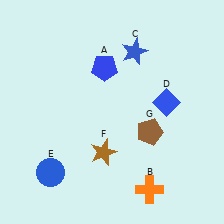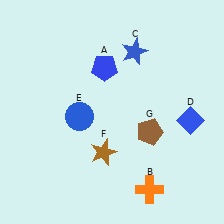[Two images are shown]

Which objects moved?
The objects that moved are: the blue diamond (D), the blue circle (E).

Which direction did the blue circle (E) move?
The blue circle (E) moved up.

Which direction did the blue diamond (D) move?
The blue diamond (D) moved right.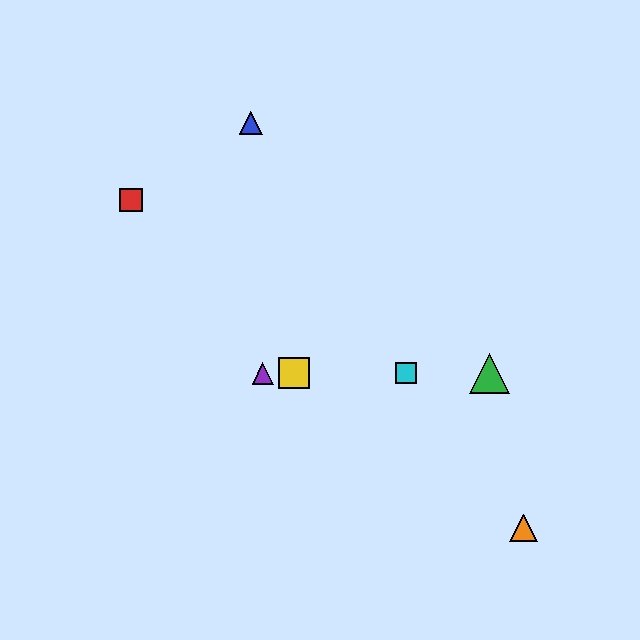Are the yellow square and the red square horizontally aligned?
No, the yellow square is at y≈373 and the red square is at y≈200.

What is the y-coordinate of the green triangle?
The green triangle is at y≈373.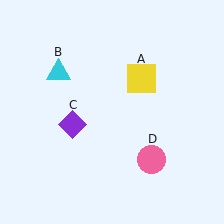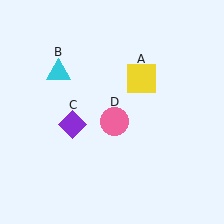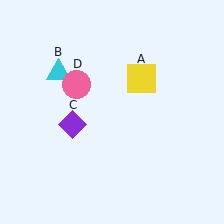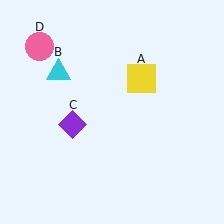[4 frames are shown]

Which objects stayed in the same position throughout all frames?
Yellow square (object A) and cyan triangle (object B) and purple diamond (object C) remained stationary.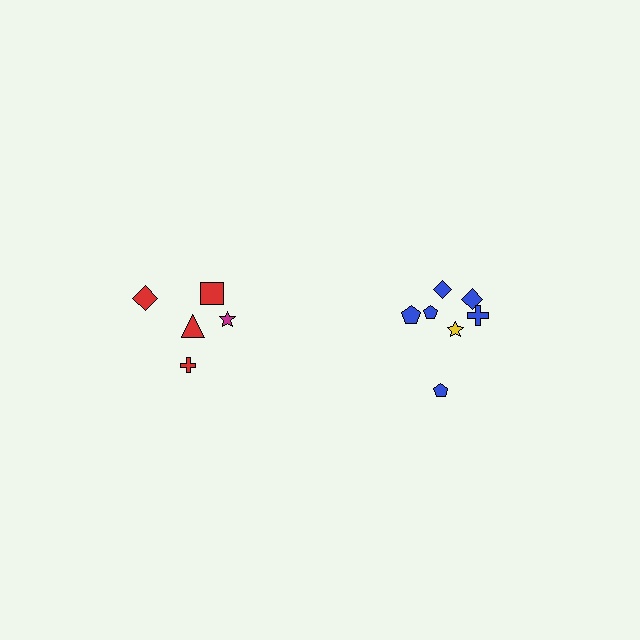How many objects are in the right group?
There are 7 objects.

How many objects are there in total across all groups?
There are 12 objects.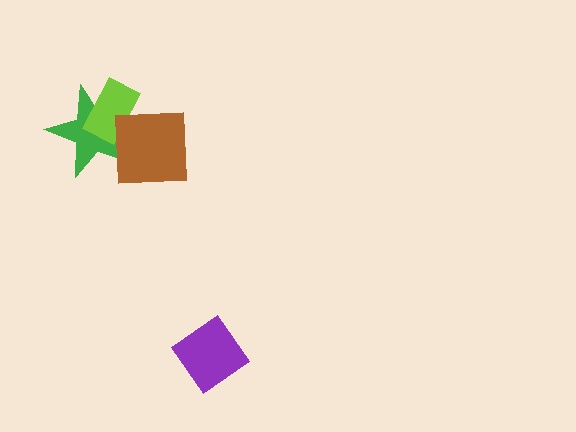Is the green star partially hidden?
Yes, it is partially covered by another shape.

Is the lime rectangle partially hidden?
Yes, it is partially covered by another shape.